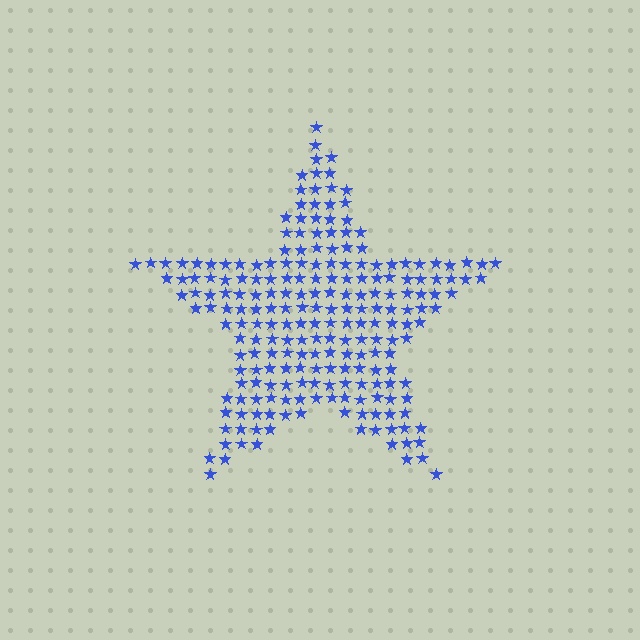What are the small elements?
The small elements are stars.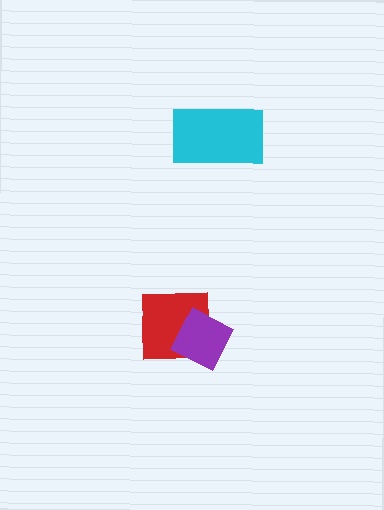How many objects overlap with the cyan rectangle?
0 objects overlap with the cyan rectangle.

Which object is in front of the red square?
The purple diamond is in front of the red square.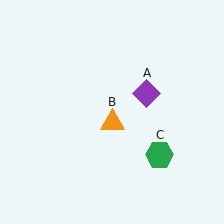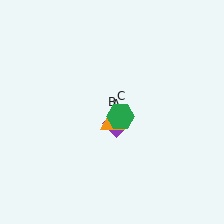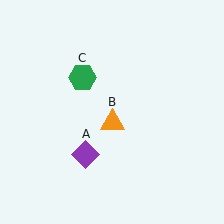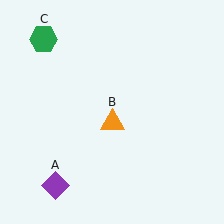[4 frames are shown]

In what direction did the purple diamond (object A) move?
The purple diamond (object A) moved down and to the left.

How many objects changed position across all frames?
2 objects changed position: purple diamond (object A), green hexagon (object C).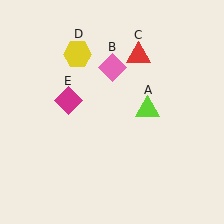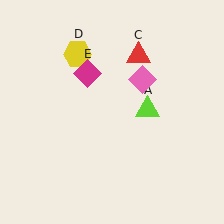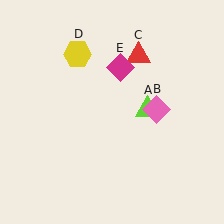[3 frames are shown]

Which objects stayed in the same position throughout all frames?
Lime triangle (object A) and red triangle (object C) and yellow hexagon (object D) remained stationary.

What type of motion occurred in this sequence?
The pink diamond (object B), magenta diamond (object E) rotated clockwise around the center of the scene.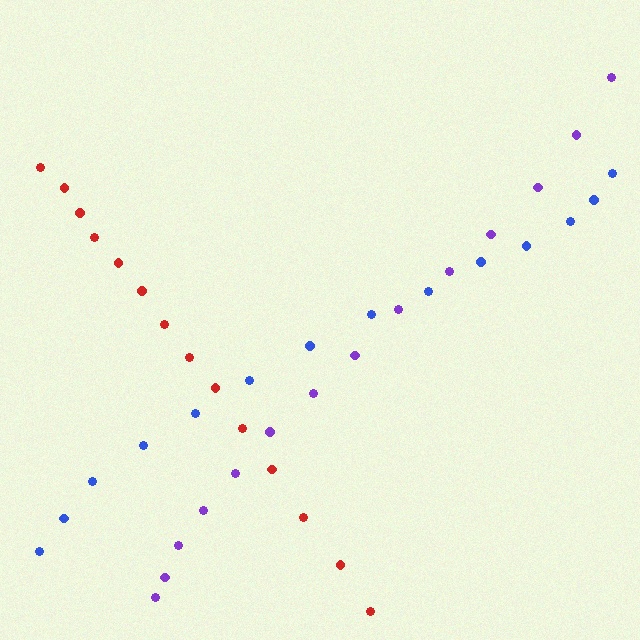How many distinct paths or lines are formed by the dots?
There are 3 distinct paths.